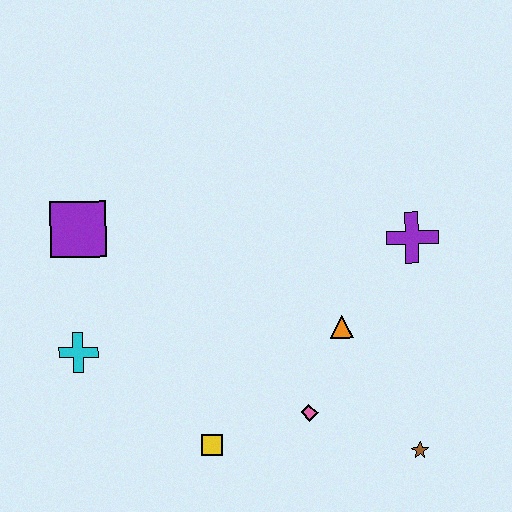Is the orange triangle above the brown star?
Yes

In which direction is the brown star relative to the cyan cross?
The brown star is to the right of the cyan cross.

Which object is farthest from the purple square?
The brown star is farthest from the purple square.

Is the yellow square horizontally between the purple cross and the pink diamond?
No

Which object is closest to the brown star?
The pink diamond is closest to the brown star.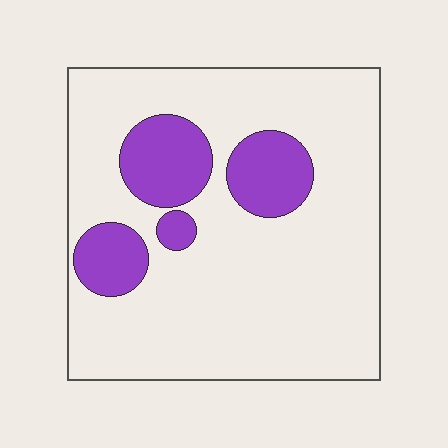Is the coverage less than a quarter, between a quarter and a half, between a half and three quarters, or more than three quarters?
Less than a quarter.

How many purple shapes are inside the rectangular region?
4.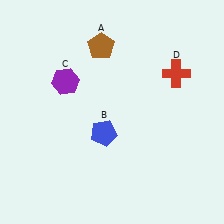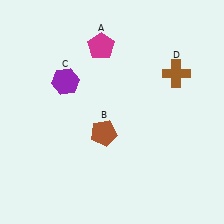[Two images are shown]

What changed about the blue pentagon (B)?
In Image 1, B is blue. In Image 2, it changed to brown.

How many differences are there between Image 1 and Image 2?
There are 3 differences between the two images.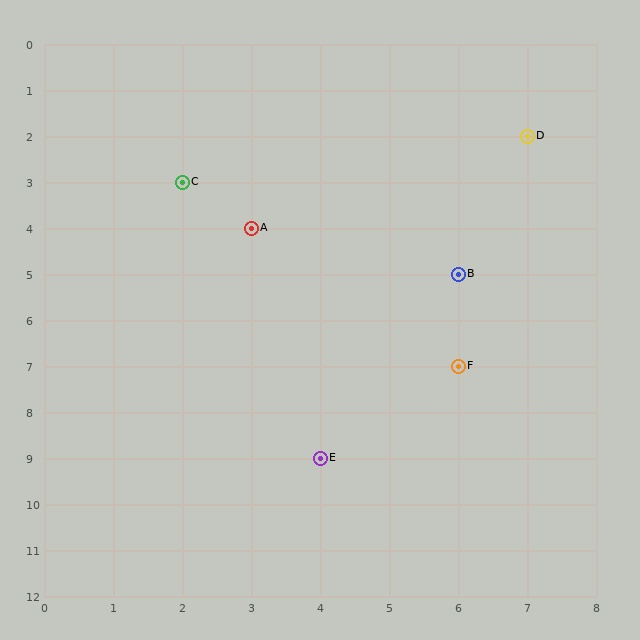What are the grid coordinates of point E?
Point E is at grid coordinates (4, 9).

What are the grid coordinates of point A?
Point A is at grid coordinates (3, 4).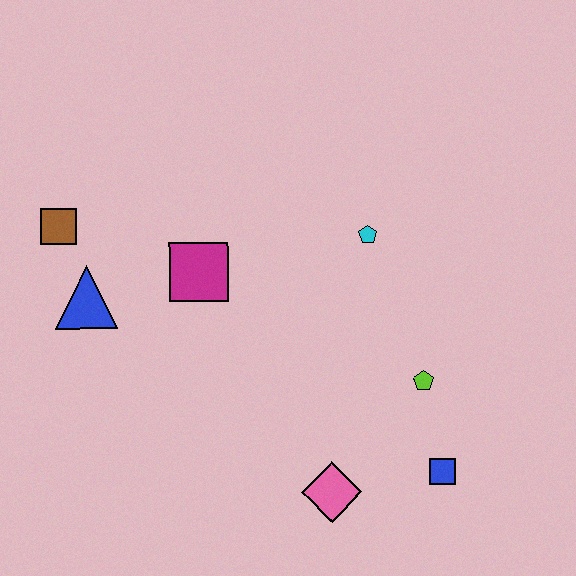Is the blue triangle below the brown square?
Yes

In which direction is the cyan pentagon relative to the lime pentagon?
The cyan pentagon is above the lime pentagon.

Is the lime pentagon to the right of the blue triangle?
Yes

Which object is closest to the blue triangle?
The brown square is closest to the blue triangle.